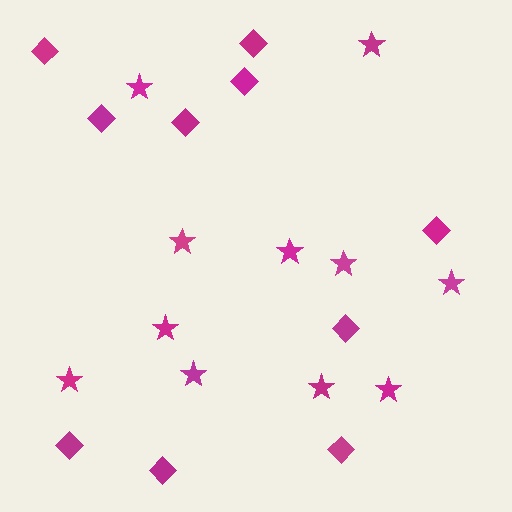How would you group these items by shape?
There are 2 groups: one group of stars (11) and one group of diamonds (10).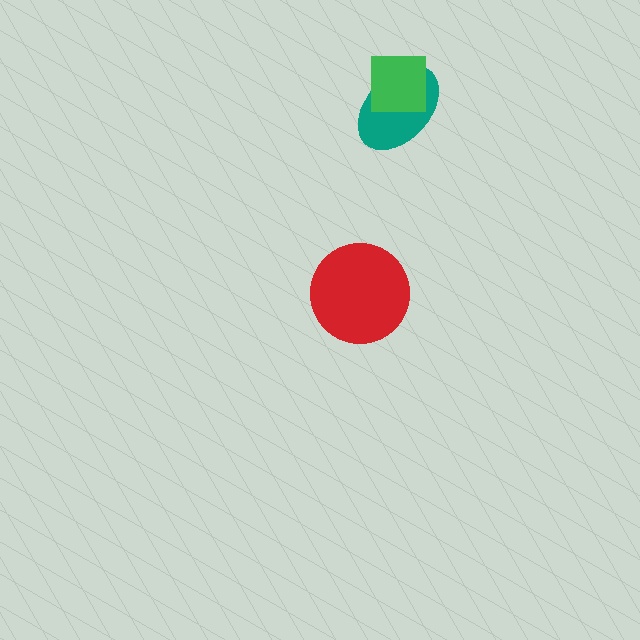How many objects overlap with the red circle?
0 objects overlap with the red circle.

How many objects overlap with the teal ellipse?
1 object overlaps with the teal ellipse.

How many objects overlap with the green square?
1 object overlaps with the green square.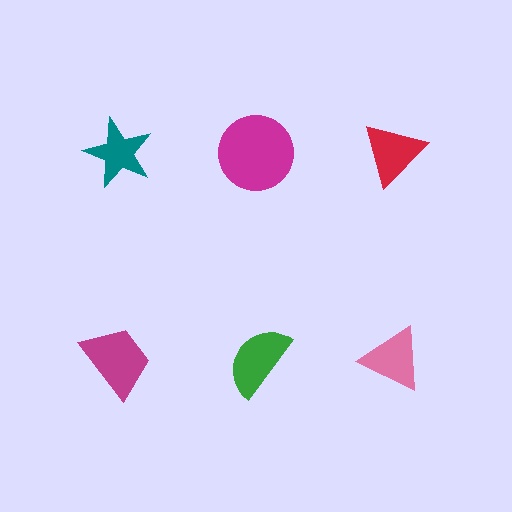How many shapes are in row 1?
3 shapes.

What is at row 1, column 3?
A red triangle.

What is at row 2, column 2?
A green semicircle.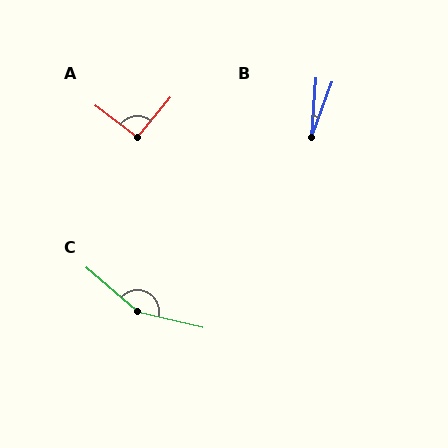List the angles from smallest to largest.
B (16°), A (93°), C (152°).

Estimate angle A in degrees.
Approximately 93 degrees.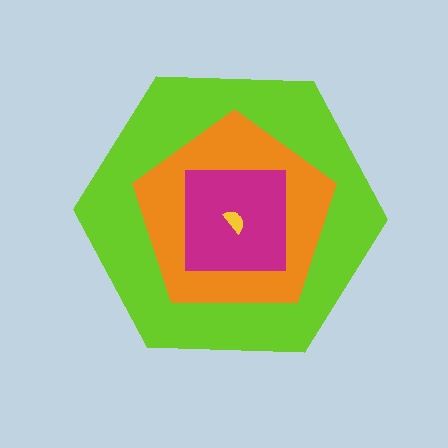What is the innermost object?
The yellow semicircle.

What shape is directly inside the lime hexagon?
The orange pentagon.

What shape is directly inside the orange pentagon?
The magenta square.